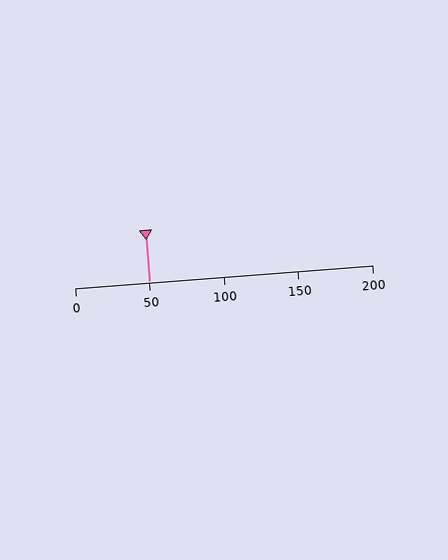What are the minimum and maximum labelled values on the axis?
The axis runs from 0 to 200.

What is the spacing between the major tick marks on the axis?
The major ticks are spaced 50 apart.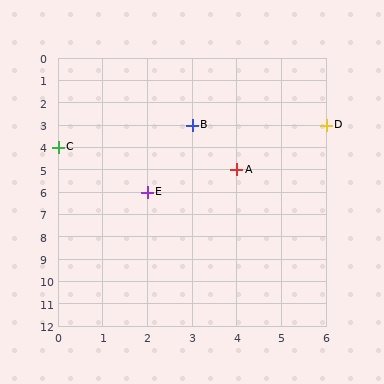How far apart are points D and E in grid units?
Points D and E are 4 columns and 3 rows apart (about 5.0 grid units diagonally).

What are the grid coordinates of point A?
Point A is at grid coordinates (4, 5).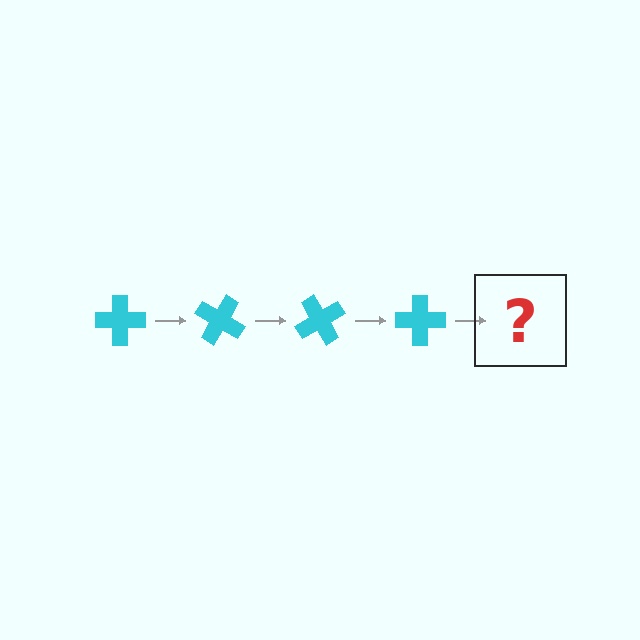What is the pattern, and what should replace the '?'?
The pattern is that the cross rotates 30 degrees each step. The '?' should be a cyan cross rotated 120 degrees.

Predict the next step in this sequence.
The next step is a cyan cross rotated 120 degrees.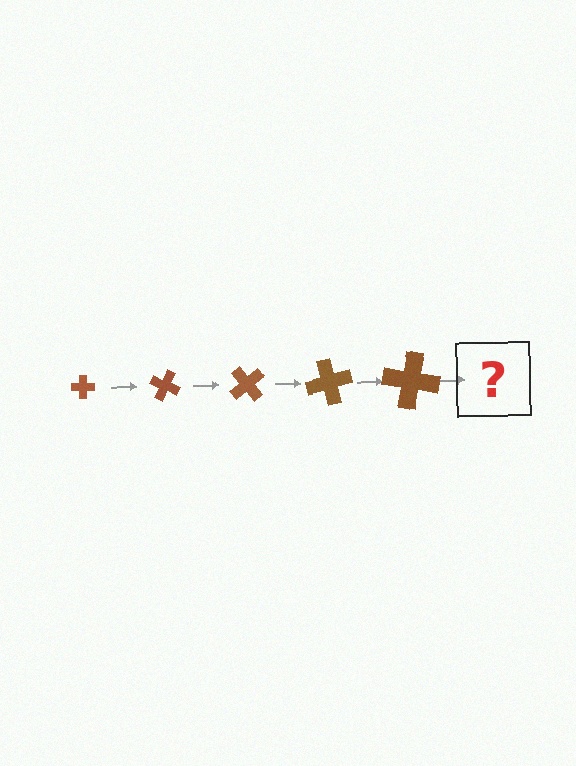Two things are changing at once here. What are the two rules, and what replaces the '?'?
The two rules are that the cross grows larger each step and it rotates 25 degrees each step. The '?' should be a cross, larger than the previous one and rotated 125 degrees from the start.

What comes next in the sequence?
The next element should be a cross, larger than the previous one and rotated 125 degrees from the start.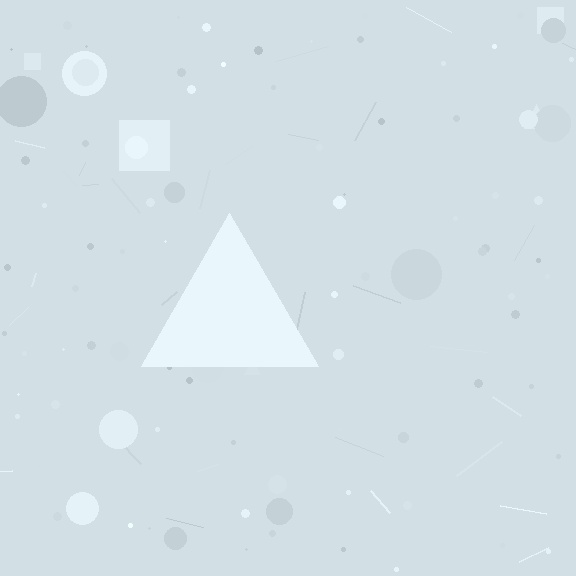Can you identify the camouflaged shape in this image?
The camouflaged shape is a triangle.